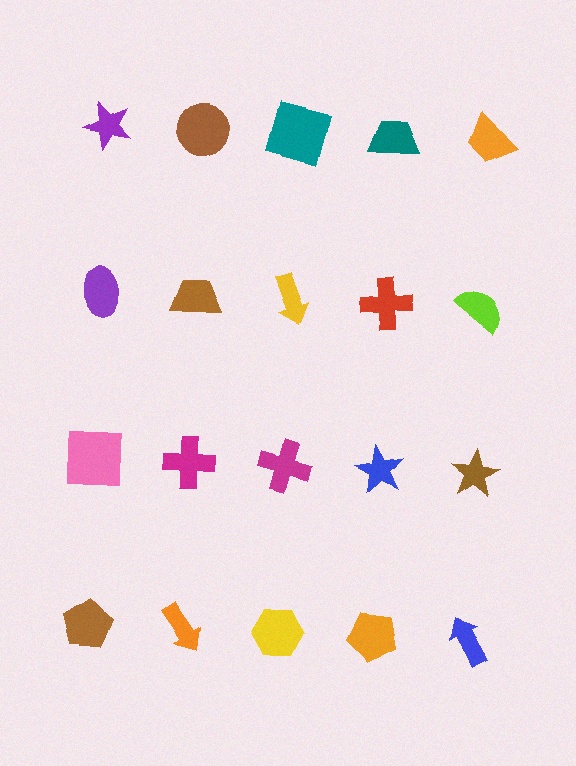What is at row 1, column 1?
A purple star.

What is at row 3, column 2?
A magenta cross.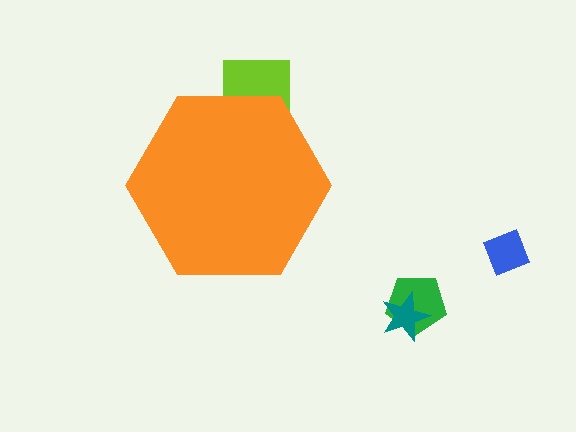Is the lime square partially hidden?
Yes, the lime square is partially hidden behind the orange hexagon.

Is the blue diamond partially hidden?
No, the blue diamond is fully visible.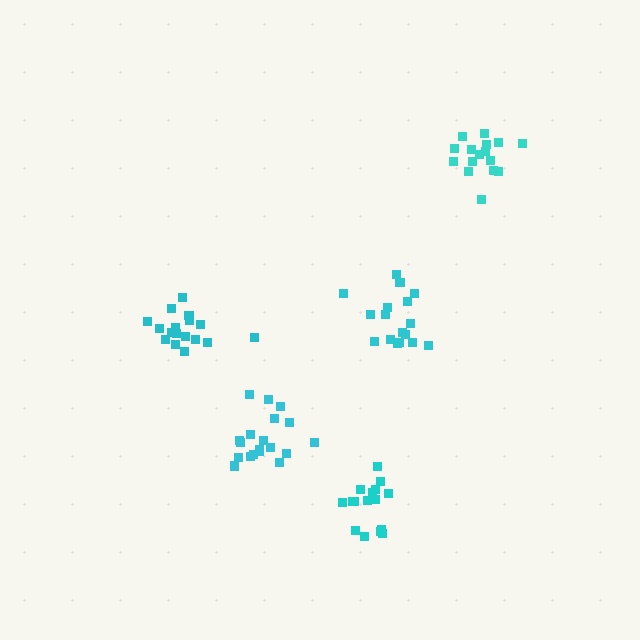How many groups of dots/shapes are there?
There are 5 groups.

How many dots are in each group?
Group 1: 16 dots, Group 2: 17 dots, Group 3: 16 dots, Group 4: 17 dots, Group 5: 19 dots (85 total).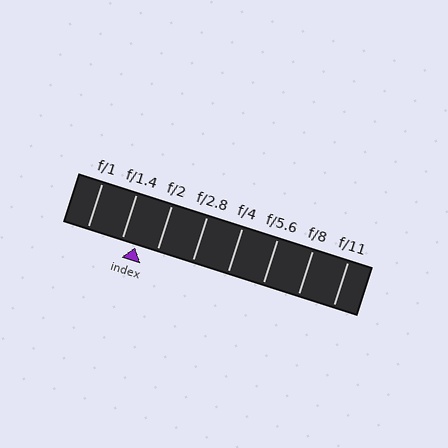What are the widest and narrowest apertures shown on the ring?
The widest aperture shown is f/1 and the narrowest is f/11.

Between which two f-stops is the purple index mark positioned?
The index mark is between f/1.4 and f/2.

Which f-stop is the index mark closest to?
The index mark is closest to f/1.4.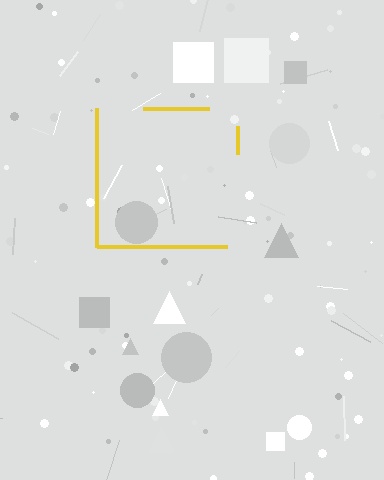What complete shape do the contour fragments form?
The contour fragments form a square.